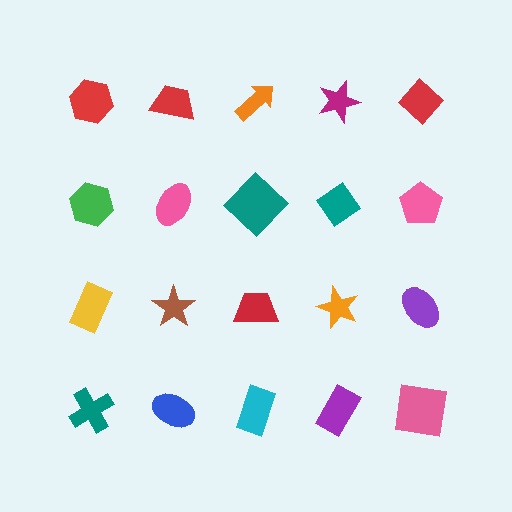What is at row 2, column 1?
A green hexagon.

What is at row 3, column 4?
An orange star.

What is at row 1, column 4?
A magenta star.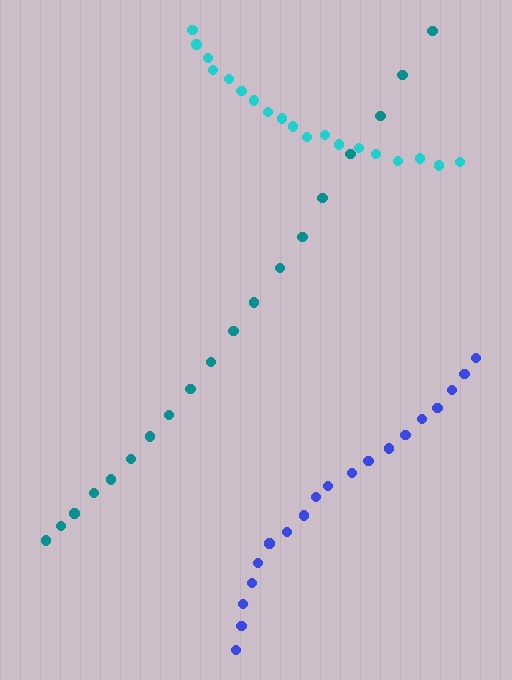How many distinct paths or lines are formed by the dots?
There are 3 distinct paths.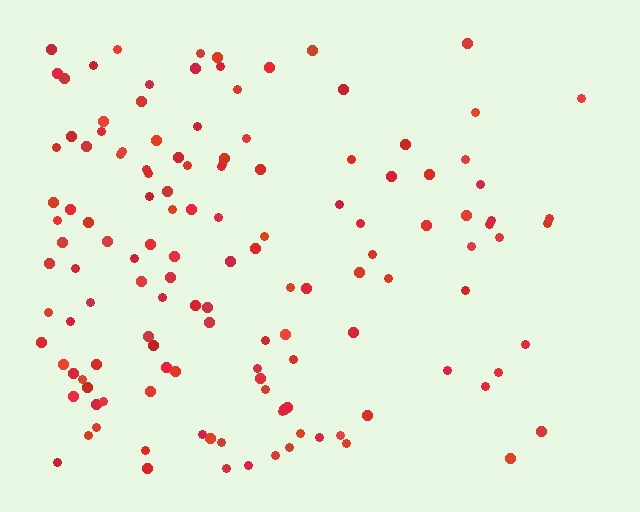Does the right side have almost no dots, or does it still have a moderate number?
Still a moderate number, just noticeably fewer than the left.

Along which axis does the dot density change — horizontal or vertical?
Horizontal.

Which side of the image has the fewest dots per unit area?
The right.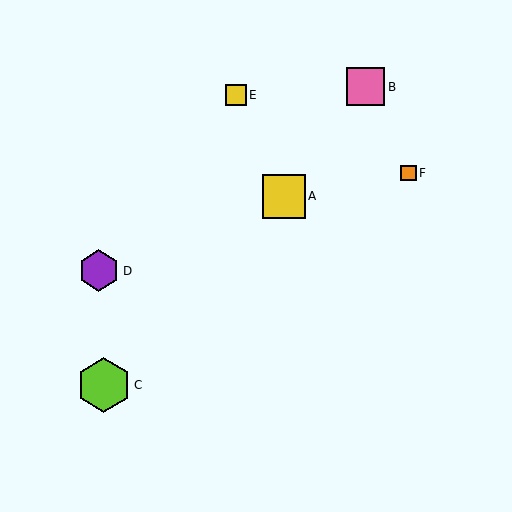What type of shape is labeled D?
Shape D is a purple hexagon.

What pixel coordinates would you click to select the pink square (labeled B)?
Click at (366, 87) to select the pink square B.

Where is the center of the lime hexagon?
The center of the lime hexagon is at (104, 385).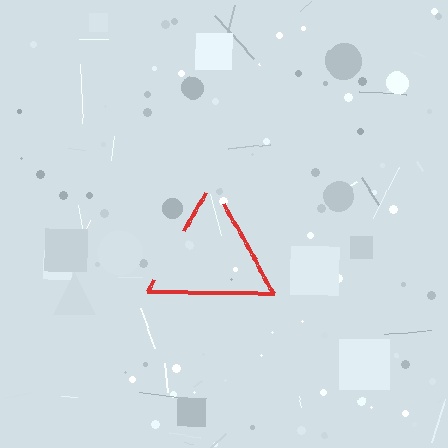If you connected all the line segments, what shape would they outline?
They would outline a triangle.